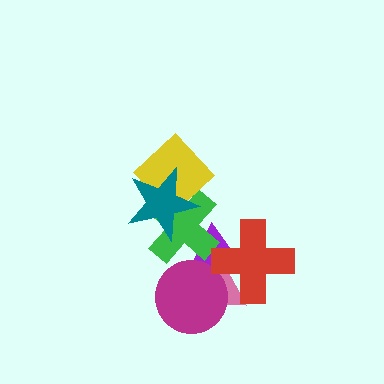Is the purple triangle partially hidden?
Yes, it is partially covered by another shape.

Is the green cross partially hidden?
Yes, it is partially covered by another shape.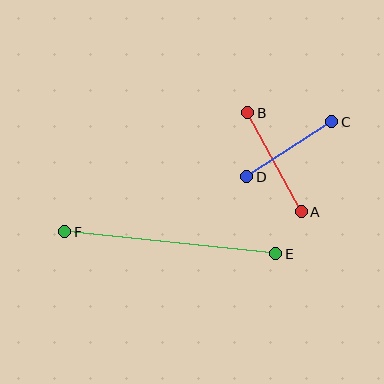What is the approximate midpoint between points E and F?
The midpoint is at approximately (170, 243) pixels.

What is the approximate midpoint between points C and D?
The midpoint is at approximately (289, 149) pixels.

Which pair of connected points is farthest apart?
Points E and F are farthest apart.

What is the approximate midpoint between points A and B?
The midpoint is at approximately (274, 162) pixels.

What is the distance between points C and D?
The distance is approximately 101 pixels.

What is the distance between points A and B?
The distance is approximately 113 pixels.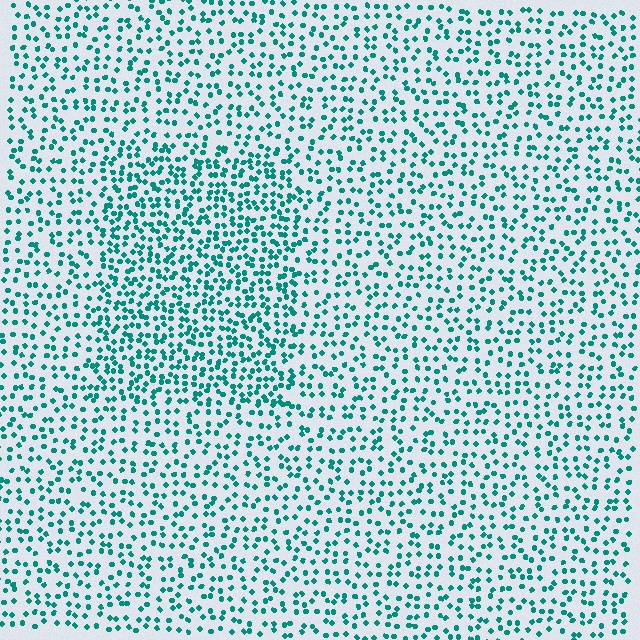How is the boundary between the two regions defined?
The boundary is defined by a change in element density (approximately 1.7x ratio). All elements are the same color, size, and shape.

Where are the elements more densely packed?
The elements are more densely packed inside the rectangle boundary.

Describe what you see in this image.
The image contains small teal elements arranged at two different densities. A rectangle-shaped region is visible where the elements are more densely packed than the surrounding area.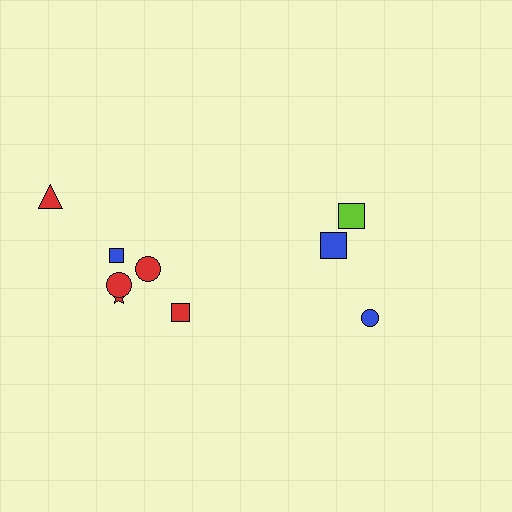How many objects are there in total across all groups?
There are 9 objects.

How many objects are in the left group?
There are 6 objects.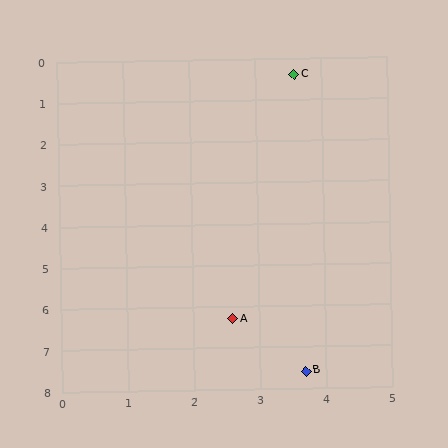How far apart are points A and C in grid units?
Points A and C are about 6.0 grid units apart.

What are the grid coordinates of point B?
Point B is at approximately (3.7, 7.6).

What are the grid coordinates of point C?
Point C is at approximately (3.6, 0.4).